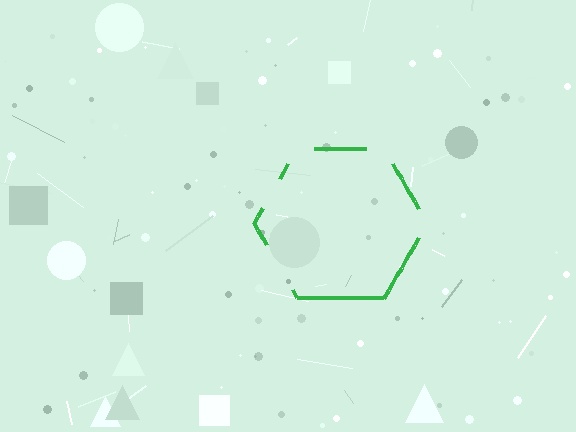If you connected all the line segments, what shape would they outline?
They would outline a hexagon.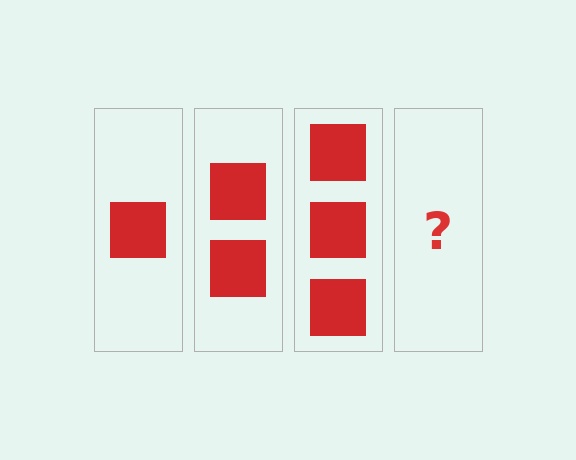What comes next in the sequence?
The next element should be 4 squares.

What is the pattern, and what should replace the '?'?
The pattern is that each step adds one more square. The '?' should be 4 squares.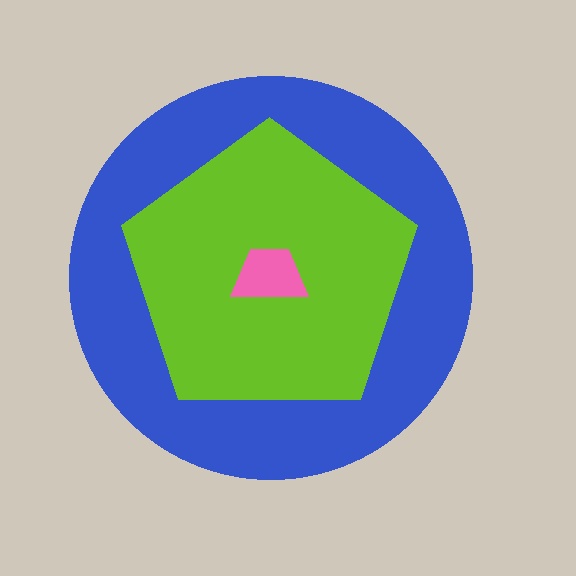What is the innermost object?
The pink trapezoid.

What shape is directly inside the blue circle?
The lime pentagon.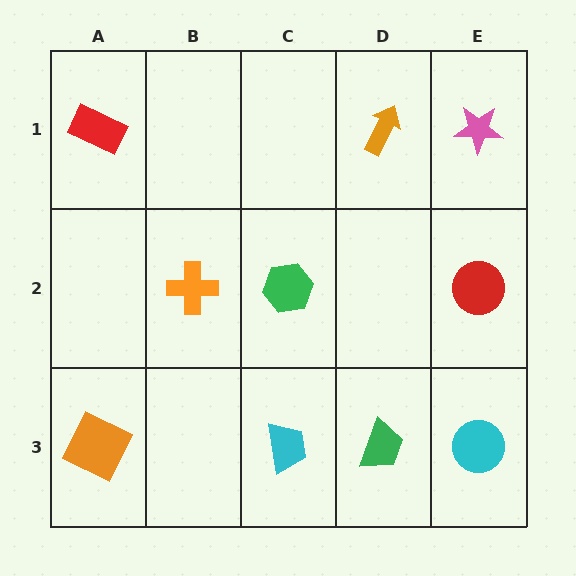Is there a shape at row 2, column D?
No, that cell is empty.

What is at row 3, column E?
A cyan circle.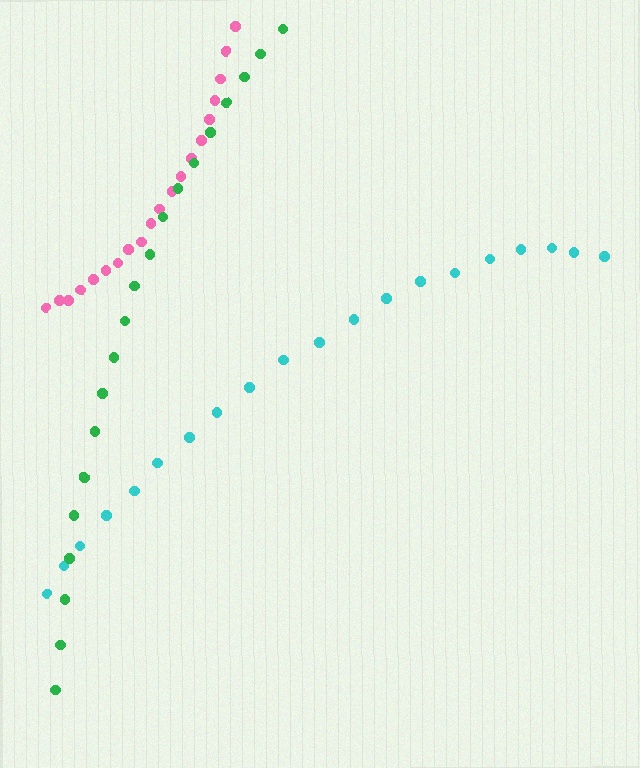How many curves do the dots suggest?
There are 3 distinct paths.